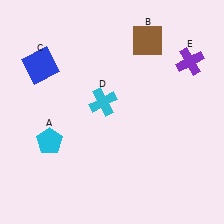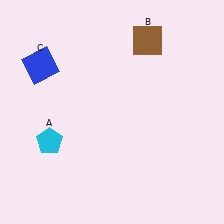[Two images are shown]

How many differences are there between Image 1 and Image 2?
There are 2 differences between the two images.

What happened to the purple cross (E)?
The purple cross (E) was removed in Image 2. It was in the top-right area of Image 1.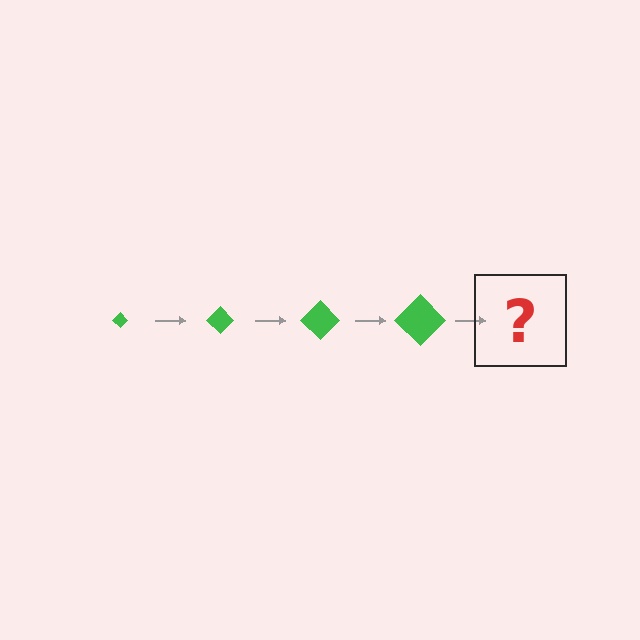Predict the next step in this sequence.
The next step is a green diamond, larger than the previous one.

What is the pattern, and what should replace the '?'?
The pattern is that the diamond gets progressively larger each step. The '?' should be a green diamond, larger than the previous one.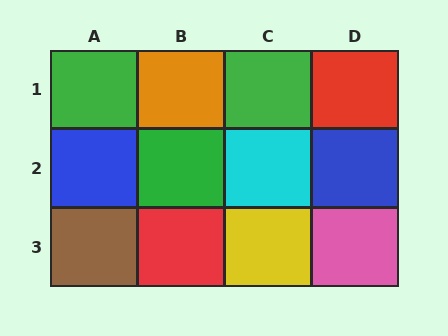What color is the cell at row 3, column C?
Yellow.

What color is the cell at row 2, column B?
Green.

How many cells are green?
3 cells are green.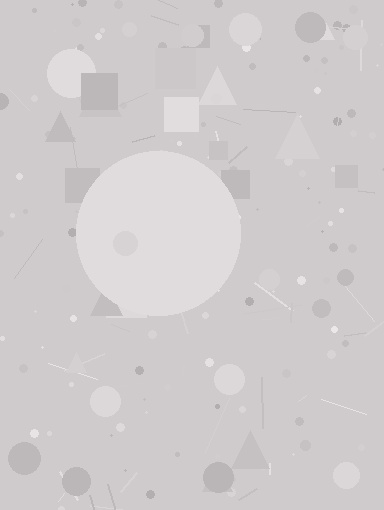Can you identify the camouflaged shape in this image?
The camouflaged shape is a circle.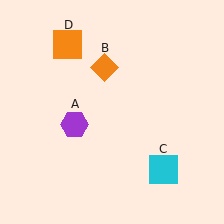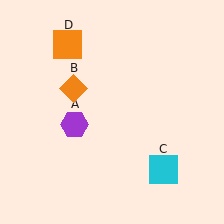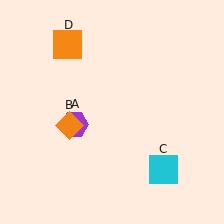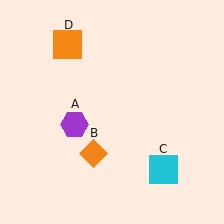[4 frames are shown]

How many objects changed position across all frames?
1 object changed position: orange diamond (object B).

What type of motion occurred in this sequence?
The orange diamond (object B) rotated counterclockwise around the center of the scene.